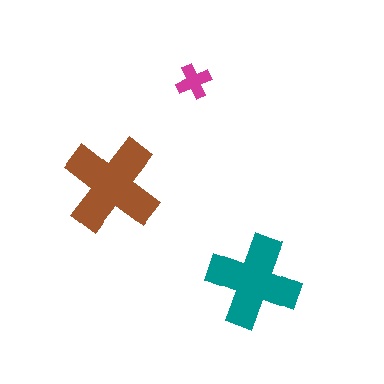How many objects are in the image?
There are 3 objects in the image.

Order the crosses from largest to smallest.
the brown one, the teal one, the magenta one.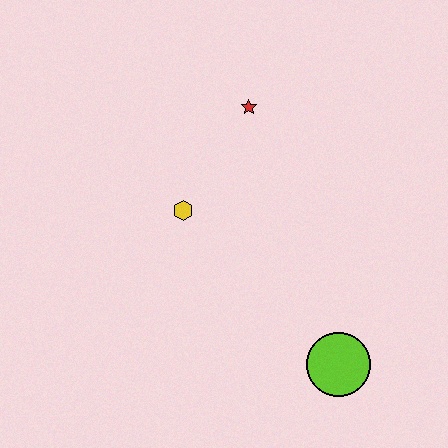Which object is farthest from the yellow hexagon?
The lime circle is farthest from the yellow hexagon.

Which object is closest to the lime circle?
The yellow hexagon is closest to the lime circle.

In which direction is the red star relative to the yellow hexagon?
The red star is above the yellow hexagon.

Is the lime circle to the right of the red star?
Yes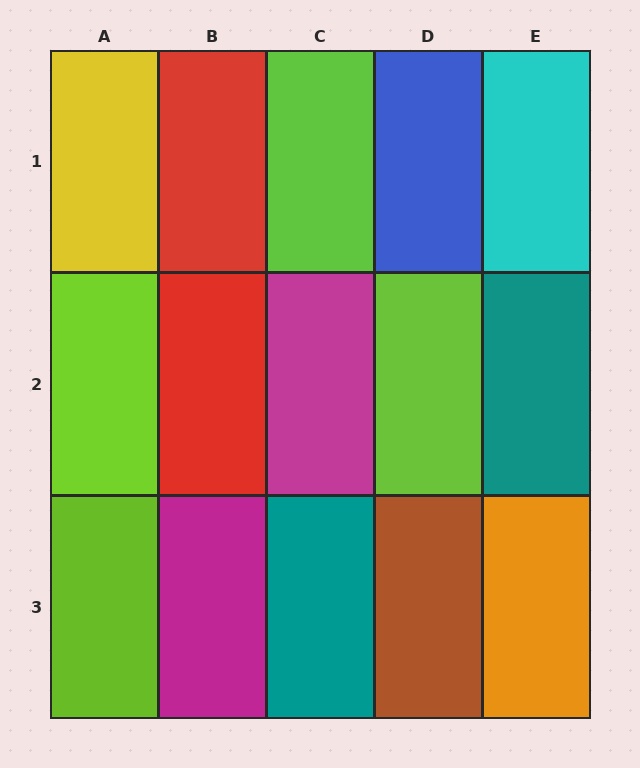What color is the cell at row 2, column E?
Teal.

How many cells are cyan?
1 cell is cyan.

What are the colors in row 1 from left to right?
Yellow, red, lime, blue, cyan.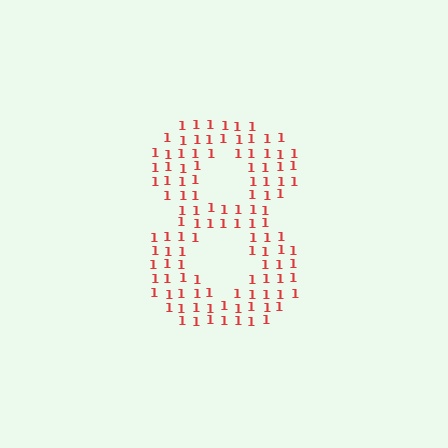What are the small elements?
The small elements are digit 1's.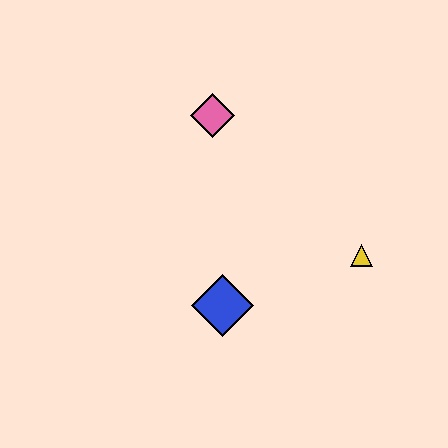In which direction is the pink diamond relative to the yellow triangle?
The pink diamond is to the left of the yellow triangle.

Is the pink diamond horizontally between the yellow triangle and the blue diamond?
No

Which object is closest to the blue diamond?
The yellow triangle is closest to the blue diamond.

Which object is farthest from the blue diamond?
The pink diamond is farthest from the blue diamond.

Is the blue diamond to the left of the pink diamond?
No